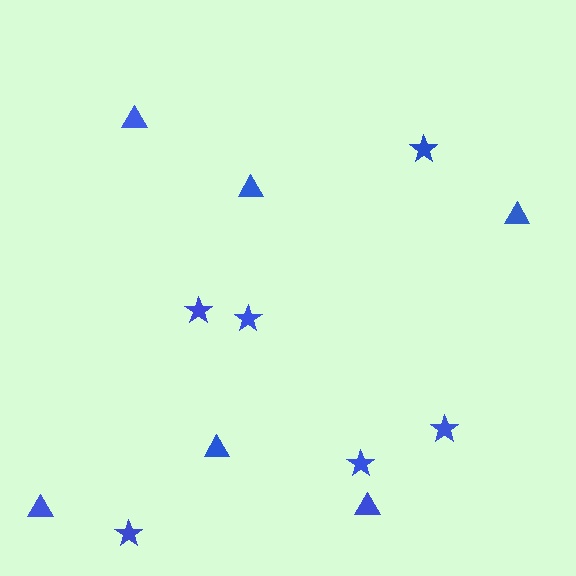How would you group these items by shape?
There are 2 groups: one group of stars (6) and one group of triangles (6).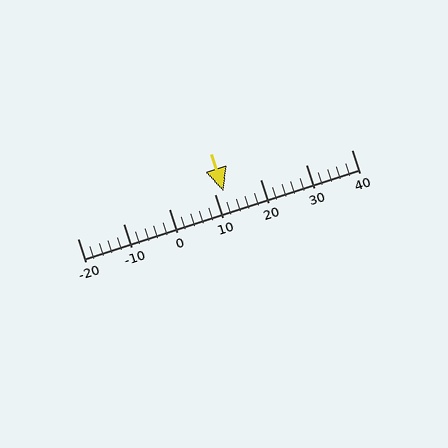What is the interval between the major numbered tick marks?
The major tick marks are spaced 10 units apart.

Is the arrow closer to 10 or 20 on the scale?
The arrow is closer to 10.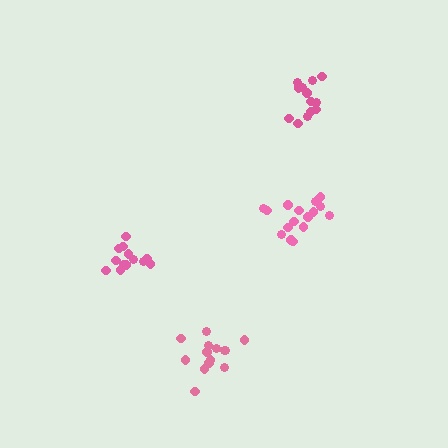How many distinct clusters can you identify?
There are 4 distinct clusters.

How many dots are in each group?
Group 1: 13 dots, Group 2: 14 dots, Group 3: 13 dots, Group 4: 17 dots (57 total).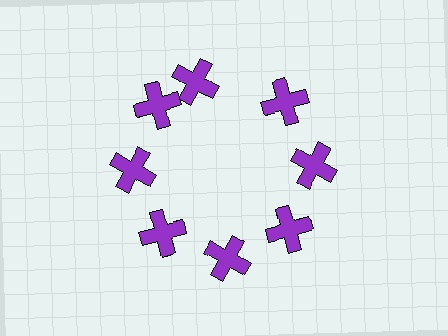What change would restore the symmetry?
The symmetry would be restored by rotating it back into even spacing with its neighbors so that all 8 crosses sit at equal angles and equal distance from the center.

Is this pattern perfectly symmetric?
No. The 8 purple crosses are arranged in a ring, but one element near the 12 o'clock position is rotated out of alignment along the ring, breaking the 8-fold rotational symmetry.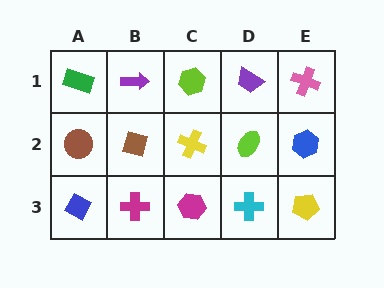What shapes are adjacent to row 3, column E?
A blue hexagon (row 2, column E), a cyan cross (row 3, column D).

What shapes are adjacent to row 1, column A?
A brown circle (row 2, column A), a purple arrow (row 1, column B).